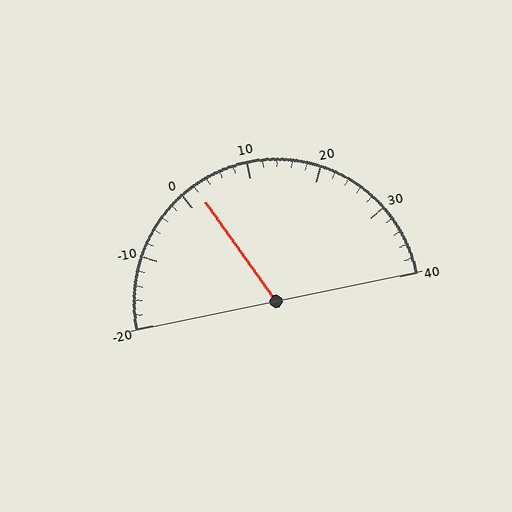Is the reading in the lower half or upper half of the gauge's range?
The reading is in the lower half of the range (-20 to 40).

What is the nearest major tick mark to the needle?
The nearest major tick mark is 0.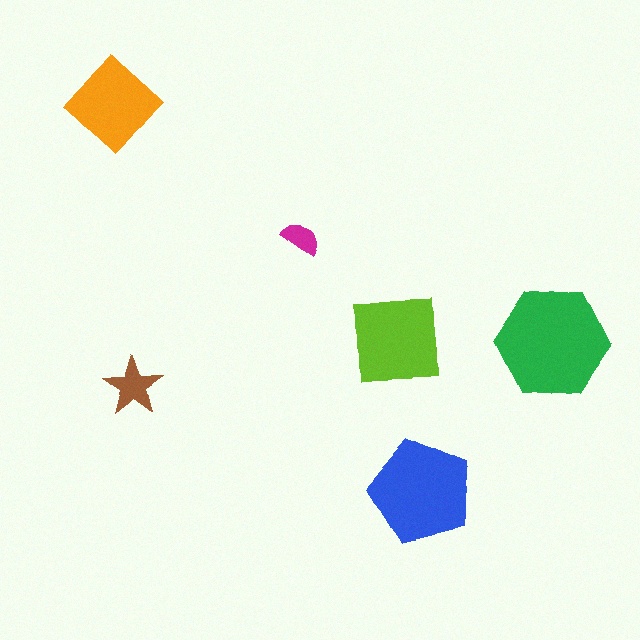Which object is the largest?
The green hexagon.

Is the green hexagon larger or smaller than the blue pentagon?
Larger.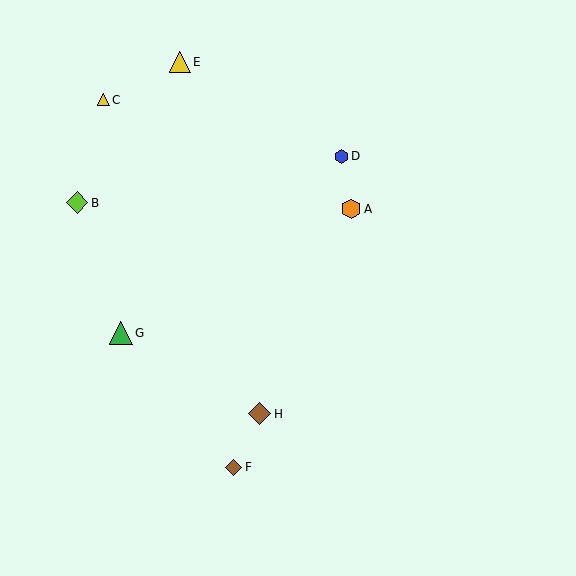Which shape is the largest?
The green triangle (labeled G) is the largest.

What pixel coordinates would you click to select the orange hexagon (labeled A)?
Click at (351, 209) to select the orange hexagon A.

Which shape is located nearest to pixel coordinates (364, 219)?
The orange hexagon (labeled A) at (351, 209) is nearest to that location.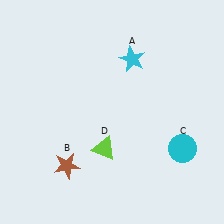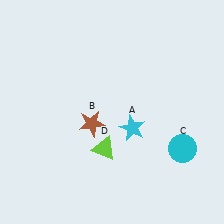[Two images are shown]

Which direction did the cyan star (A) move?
The cyan star (A) moved down.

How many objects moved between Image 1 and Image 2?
2 objects moved between the two images.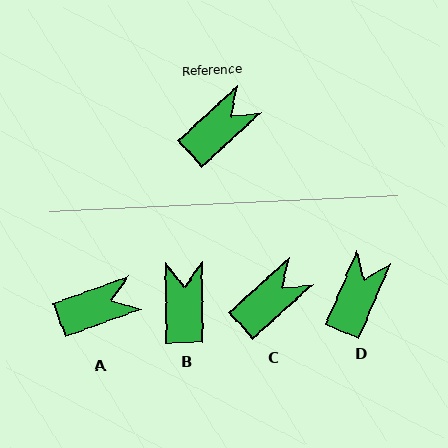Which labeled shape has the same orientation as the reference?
C.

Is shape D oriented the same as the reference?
No, it is off by about 25 degrees.